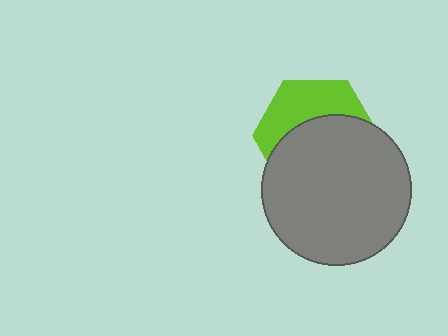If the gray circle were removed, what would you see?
You would see the complete lime hexagon.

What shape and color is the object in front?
The object in front is a gray circle.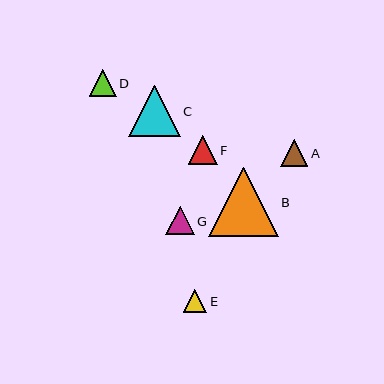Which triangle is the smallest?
Triangle E is the smallest with a size of approximately 23 pixels.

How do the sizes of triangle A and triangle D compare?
Triangle A and triangle D are approximately the same size.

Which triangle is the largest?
Triangle B is the largest with a size of approximately 69 pixels.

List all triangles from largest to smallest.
From largest to smallest: B, C, F, G, A, D, E.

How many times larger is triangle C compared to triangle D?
Triangle C is approximately 1.9 times the size of triangle D.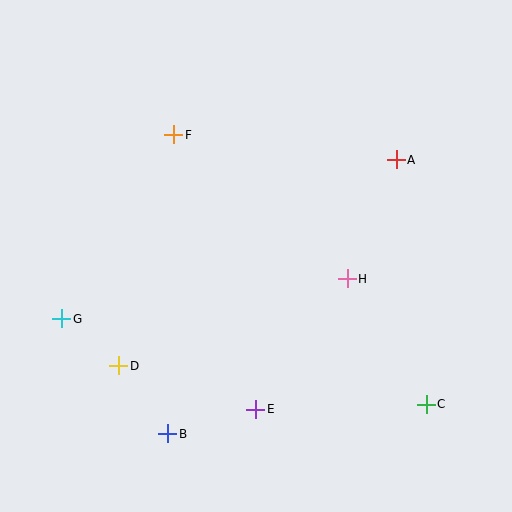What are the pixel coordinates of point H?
Point H is at (347, 279).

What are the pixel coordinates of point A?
Point A is at (396, 160).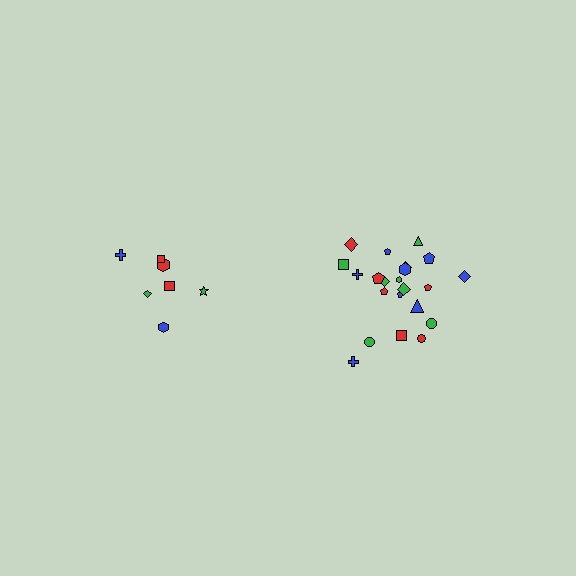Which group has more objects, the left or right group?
The right group.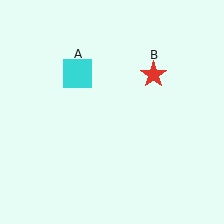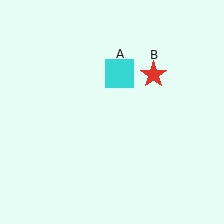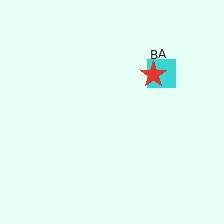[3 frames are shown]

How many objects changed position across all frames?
1 object changed position: cyan square (object A).